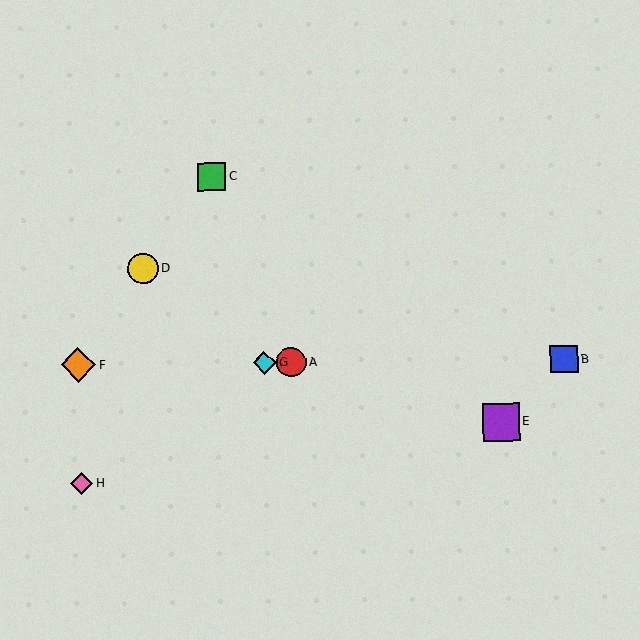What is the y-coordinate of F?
Object F is at y≈365.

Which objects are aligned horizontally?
Objects A, B, F, G are aligned horizontally.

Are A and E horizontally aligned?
No, A is at y≈362 and E is at y≈422.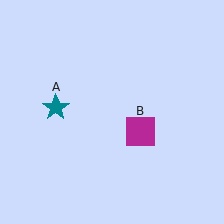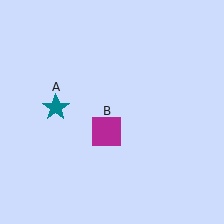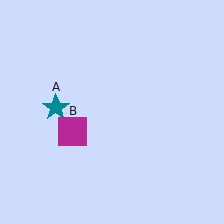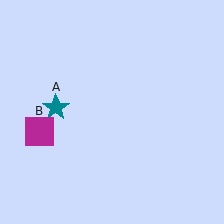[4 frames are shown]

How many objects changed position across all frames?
1 object changed position: magenta square (object B).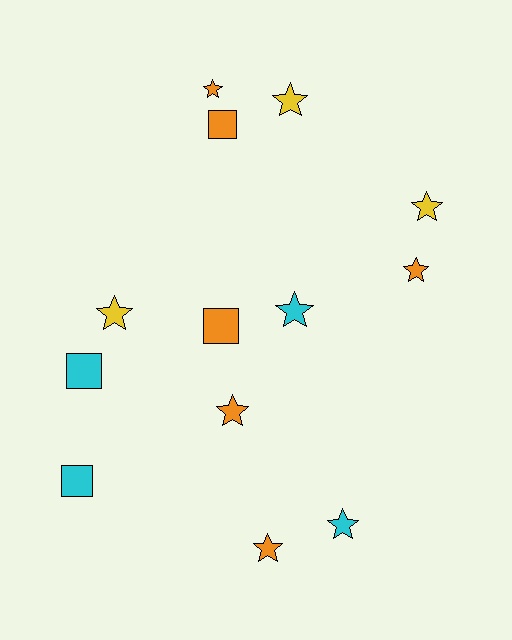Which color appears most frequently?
Orange, with 6 objects.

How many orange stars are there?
There are 4 orange stars.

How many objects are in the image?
There are 13 objects.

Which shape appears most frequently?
Star, with 9 objects.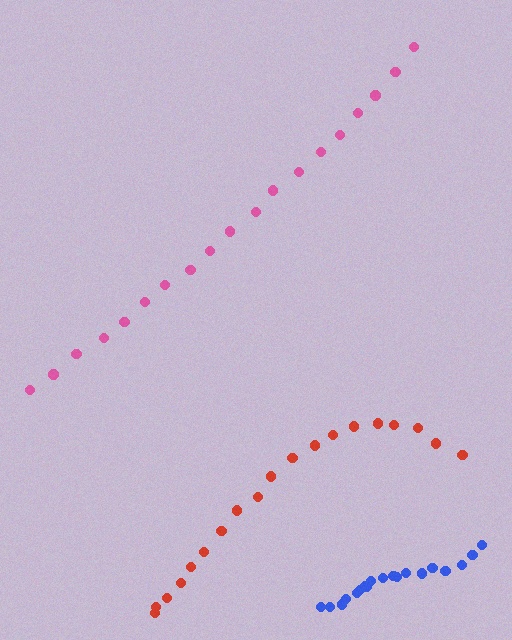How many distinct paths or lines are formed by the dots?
There are 3 distinct paths.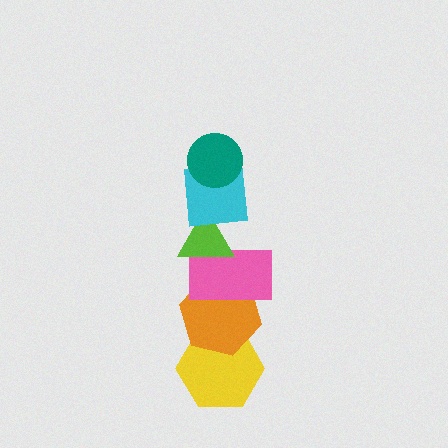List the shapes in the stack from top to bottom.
From top to bottom: the teal circle, the cyan square, the lime triangle, the pink rectangle, the orange hexagon, the yellow hexagon.